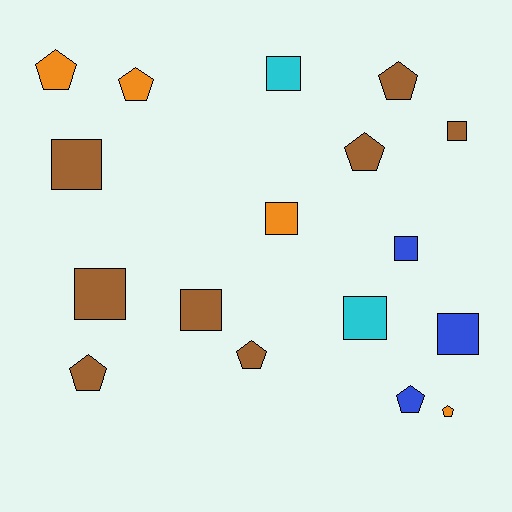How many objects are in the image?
There are 17 objects.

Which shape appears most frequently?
Square, with 9 objects.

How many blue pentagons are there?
There is 1 blue pentagon.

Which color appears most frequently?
Brown, with 8 objects.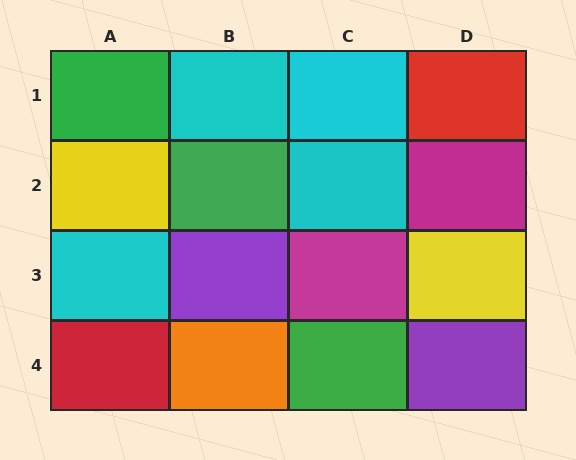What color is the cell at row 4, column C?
Green.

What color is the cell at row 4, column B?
Orange.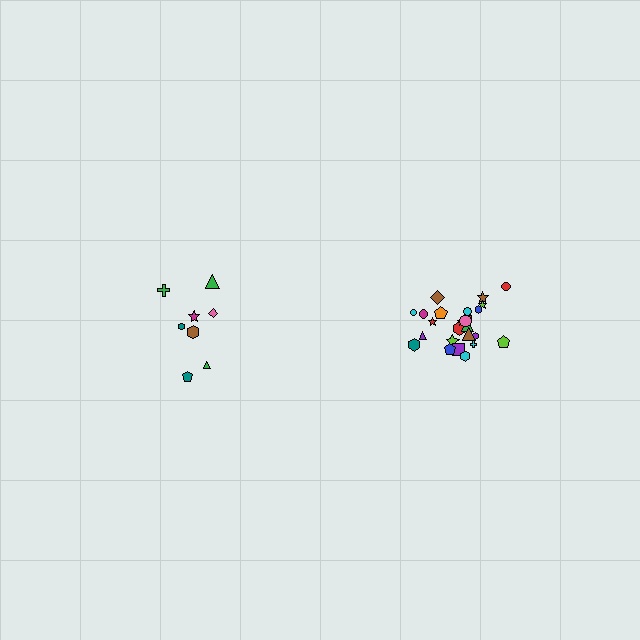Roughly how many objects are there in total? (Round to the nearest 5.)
Roughly 35 objects in total.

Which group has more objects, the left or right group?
The right group.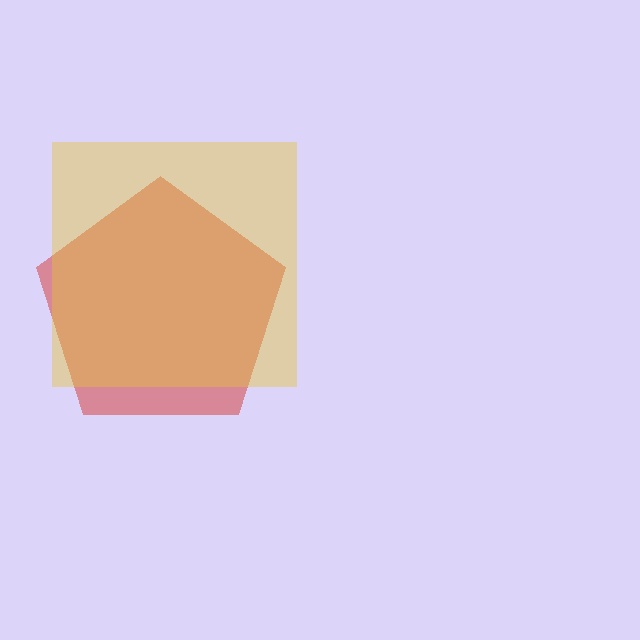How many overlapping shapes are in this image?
There are 2 overlapping shapes in the image.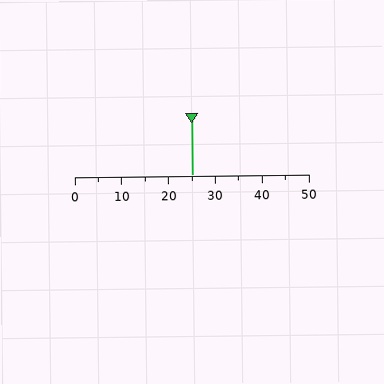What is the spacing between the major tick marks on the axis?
The major ticks are spaced 10 apart.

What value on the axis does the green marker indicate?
The marker indicates approximately 25.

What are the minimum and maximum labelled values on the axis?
The axis runs from 0 to 50.